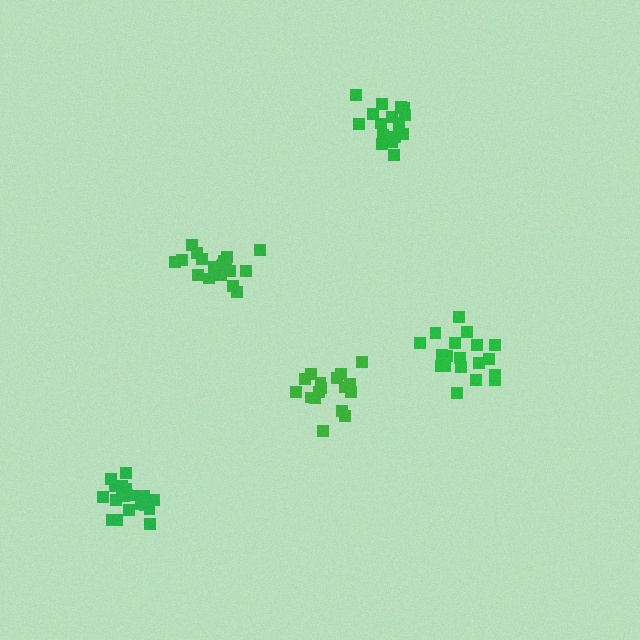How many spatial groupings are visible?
There are 5 spatial groupings.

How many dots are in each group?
Group 1: 17 dots, Group 2: 20 dots, Group 3: 19 dots, Group 4: 21 dots, Group 5: 17 dots (94 total).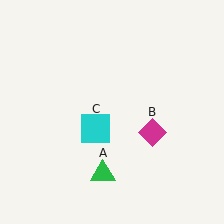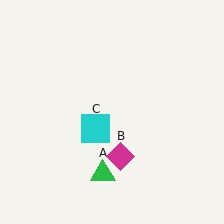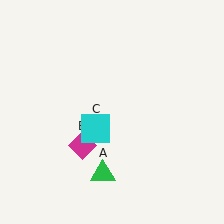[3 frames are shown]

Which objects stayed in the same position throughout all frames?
Green triangle (object A) and cyan square (object C) remained stationary.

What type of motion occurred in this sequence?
The magenta diamond (object B) rotated clockwise around the center of the scene.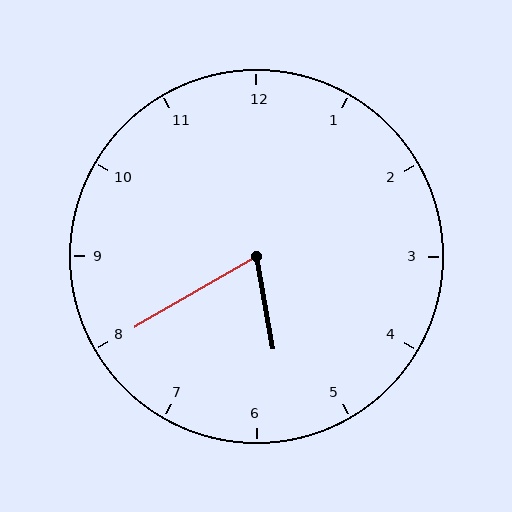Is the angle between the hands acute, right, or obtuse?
It is acute.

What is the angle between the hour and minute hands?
Approximately 70 degrees.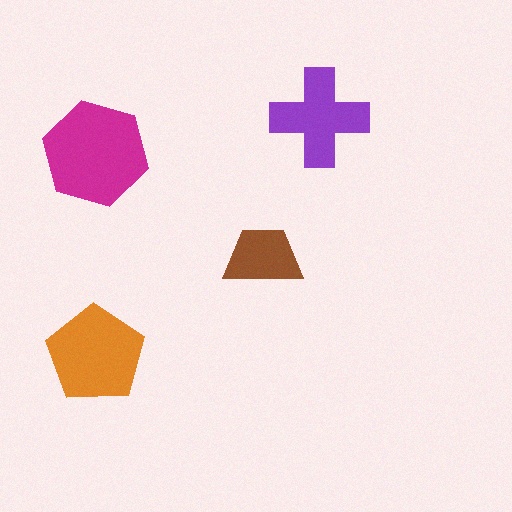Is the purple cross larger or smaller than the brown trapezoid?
Larger.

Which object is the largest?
The magenta hexagon.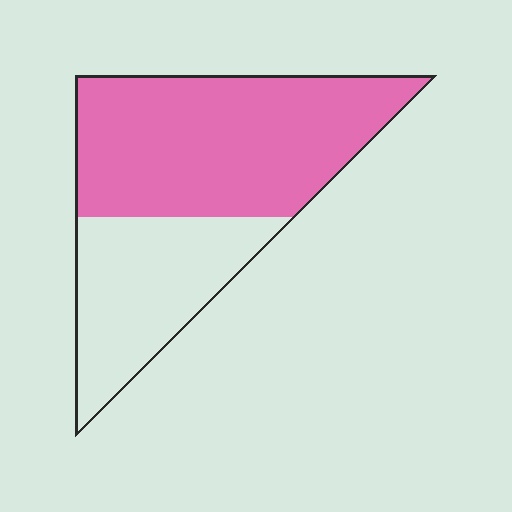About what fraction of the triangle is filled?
About five eighths (5/8).